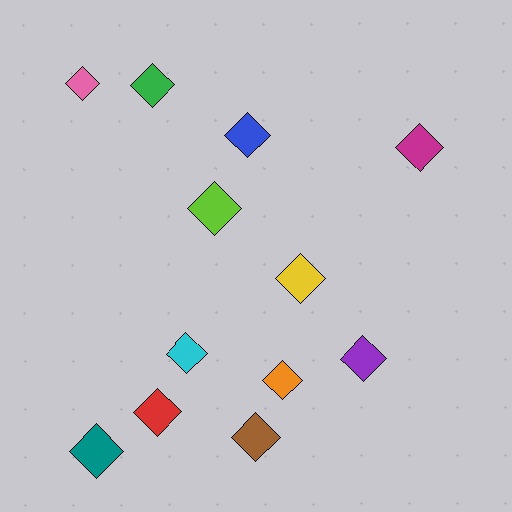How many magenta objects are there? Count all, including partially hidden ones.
There is 1 magenta object.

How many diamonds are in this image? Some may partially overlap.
There are 12 diamonds.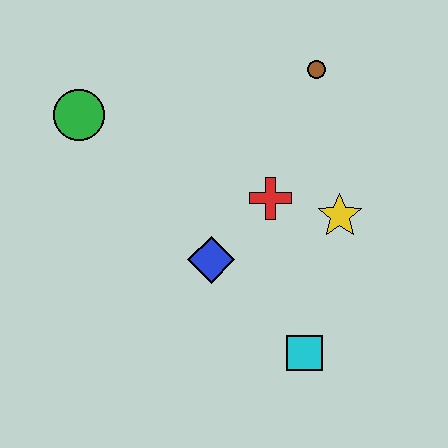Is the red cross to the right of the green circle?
Yes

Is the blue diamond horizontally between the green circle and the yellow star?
Yes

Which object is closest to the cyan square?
The blue diamond is closest to the cyan square.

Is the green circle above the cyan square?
Yes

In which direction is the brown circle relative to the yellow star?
The brown circle is above the yellow star.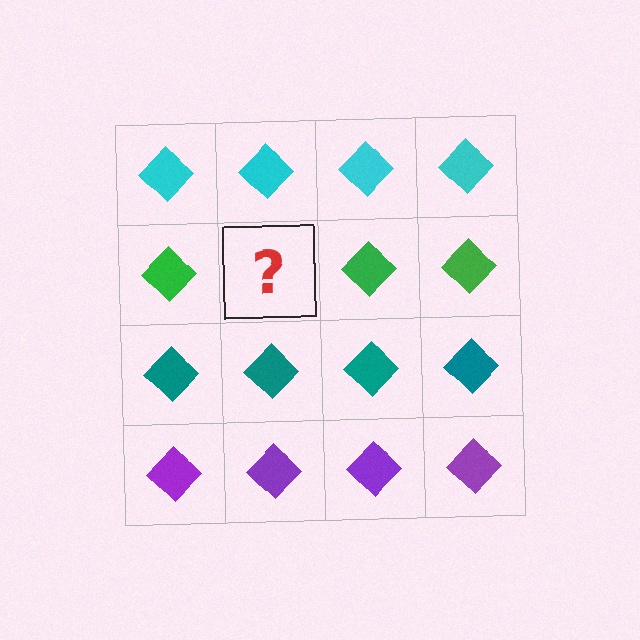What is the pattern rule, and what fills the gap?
The rule is that each row has a consistent color. The gap should be filled with a green diamond.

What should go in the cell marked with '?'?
The missing cell should contain a green diamond.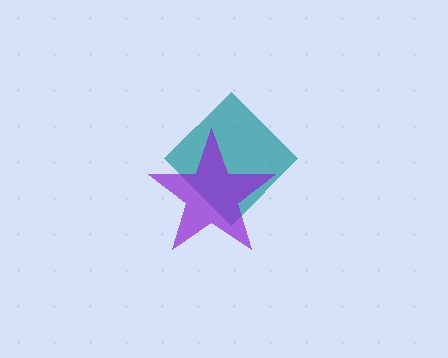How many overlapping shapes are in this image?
There are 2 overlapping shapes in the image.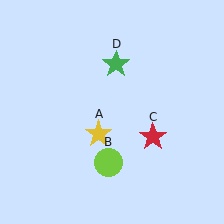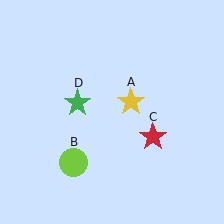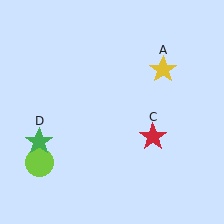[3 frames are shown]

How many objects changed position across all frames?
3 objects changed position: yellow star (object A), lime circle (object B), green star (object D).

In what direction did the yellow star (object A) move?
The yellow star (object A) moved up and to the right.